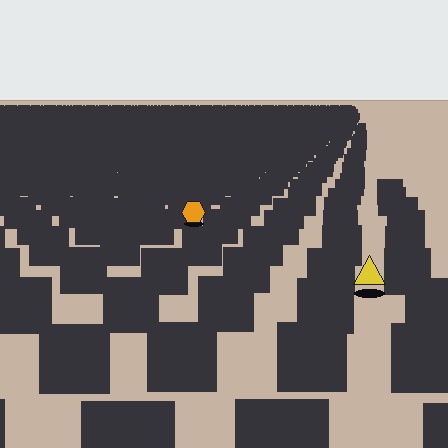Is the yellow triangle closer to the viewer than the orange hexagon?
Yes. The yellow triangle is closer — you can tell from the texture gradient: the ground texture is coarser near it.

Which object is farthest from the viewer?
The orange hexagon is farthest from the viewer. It appears smaller and the ground texture around it is denser.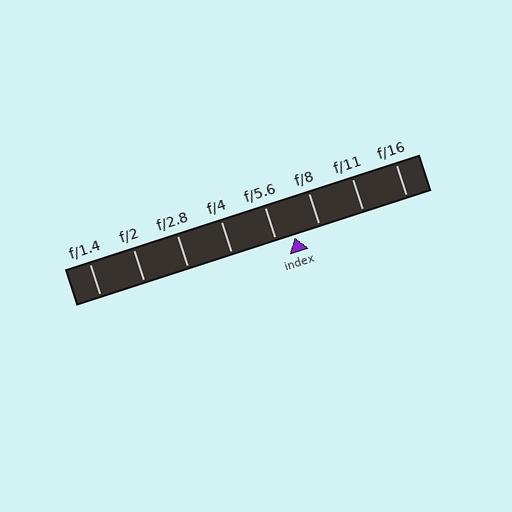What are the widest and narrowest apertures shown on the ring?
The widest aperture shown is f/1.4 and the narrowest is f/16.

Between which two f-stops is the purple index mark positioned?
The index mark is between f/5.6 and f/8.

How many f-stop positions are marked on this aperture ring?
There are 8 f-stop positions marked.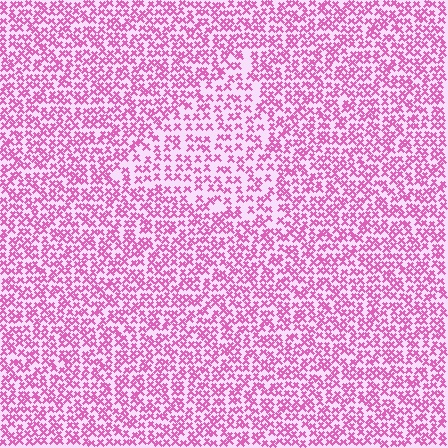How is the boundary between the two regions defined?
The boundary is defined by a change in element density (approximately 1.6x ratio). All elements are the same color, size, and shape.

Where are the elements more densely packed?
The elements are more densely packed outside the triangle boundary.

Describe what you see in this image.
The image contains small pink elements arranged at two different densities. A triangle-shaped region is visible where the elements are less densely packed than the surrounding area.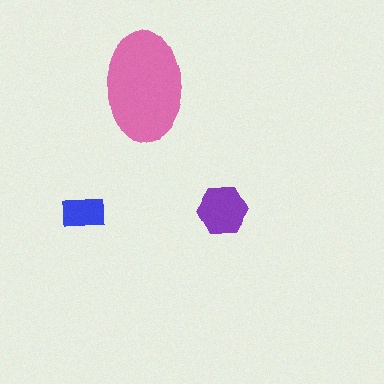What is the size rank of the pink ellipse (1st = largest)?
1st.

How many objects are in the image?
There are 3 objects in the image.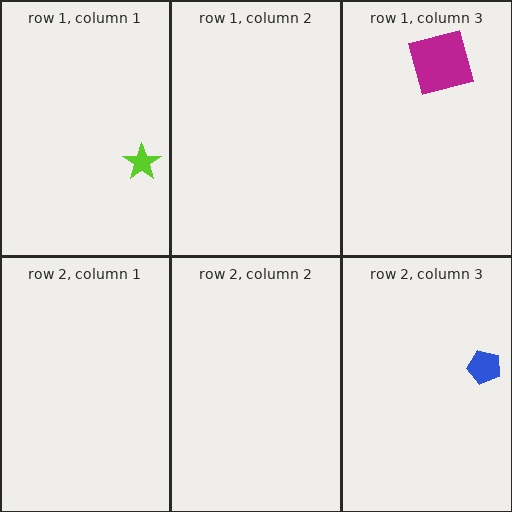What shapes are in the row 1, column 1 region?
The lime star.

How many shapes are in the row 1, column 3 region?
1.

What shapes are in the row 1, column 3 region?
The magenta square.